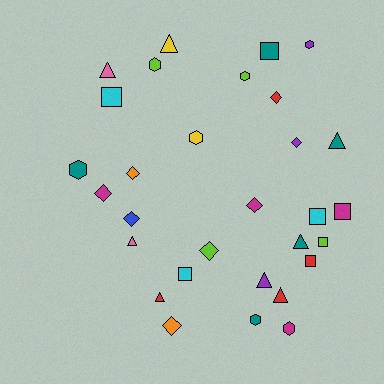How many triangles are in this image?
There are 8 triangles.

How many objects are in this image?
There are 30 objects.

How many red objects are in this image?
There are 4 red objects.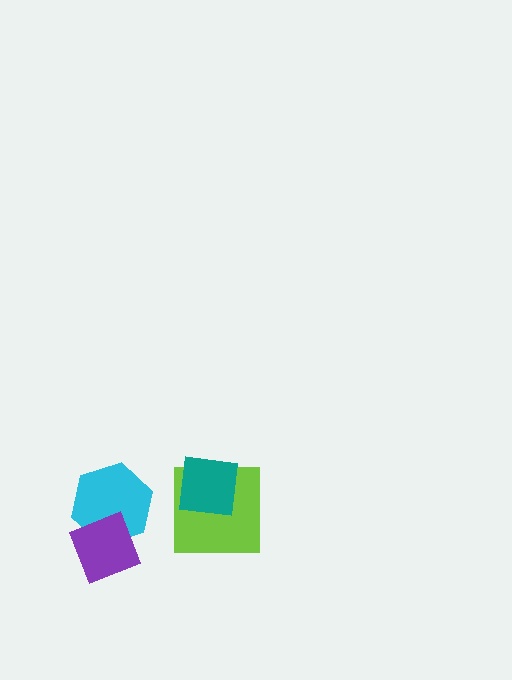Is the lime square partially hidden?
Yes, it is partially covered by another shape.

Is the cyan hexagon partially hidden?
Yes, it is partially covered by another shape.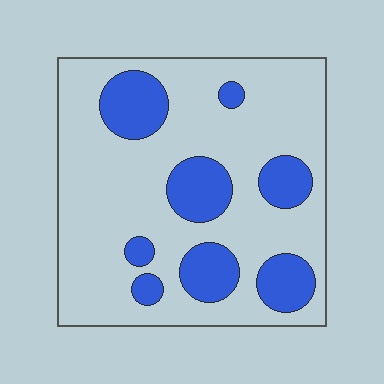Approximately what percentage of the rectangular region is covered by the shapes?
Approximately 25%.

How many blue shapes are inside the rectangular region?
8.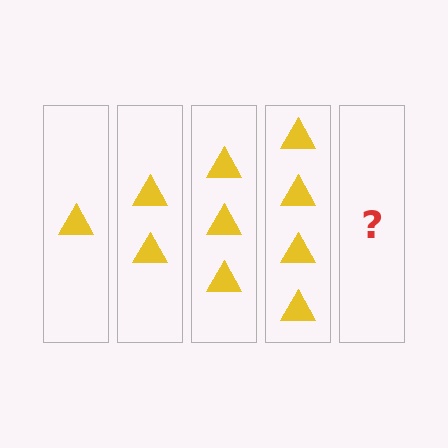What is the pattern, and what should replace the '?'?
The pattern is that each step adds one more triangle. The '?' should be 5 triangles.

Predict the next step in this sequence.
The next step is 5 triangles.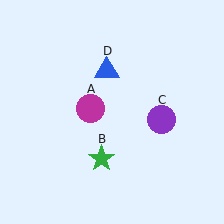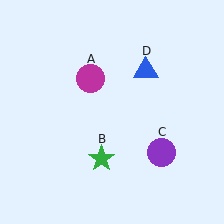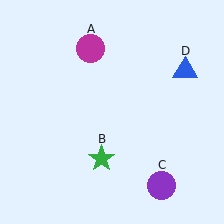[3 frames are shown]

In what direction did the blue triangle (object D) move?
The blue triangle (object D) moved right.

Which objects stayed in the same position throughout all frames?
Green star (object B) remained stationary.